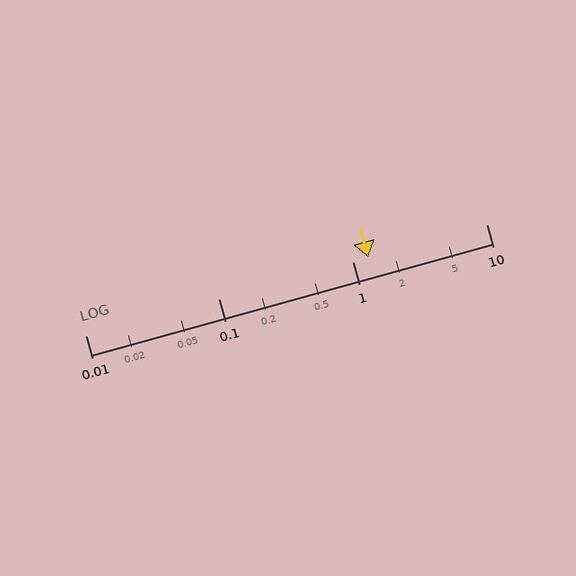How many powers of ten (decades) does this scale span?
The scale spans 3 decades, from 0.01 to 10.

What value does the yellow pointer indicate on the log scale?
The pointer indicates approximately 1.3.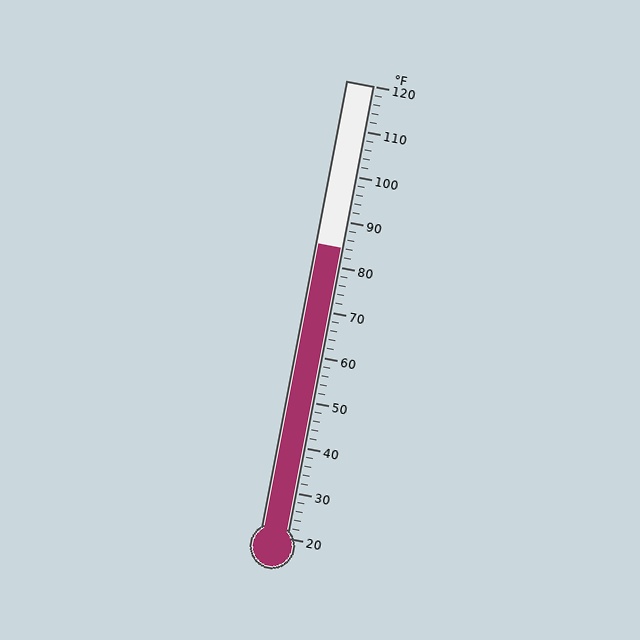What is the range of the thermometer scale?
The thermometer scale ranges from 20°F to 120°F.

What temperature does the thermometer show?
The thermometer shows approximately 84°F.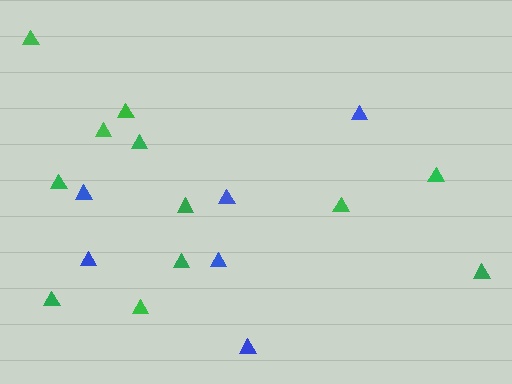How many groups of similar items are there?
There are 2 groups: one group of green triangles (12) and one group of blue triangles (6).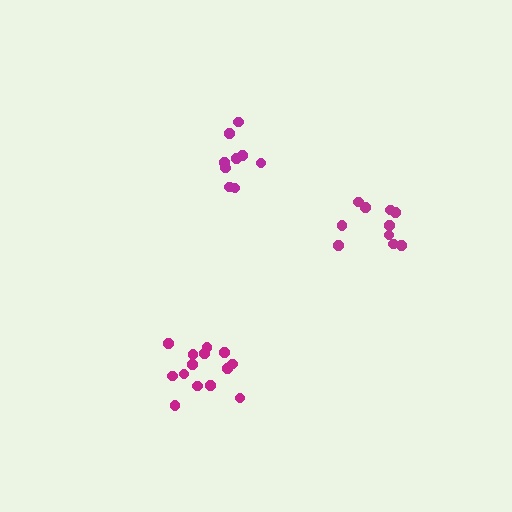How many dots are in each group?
Group 1: 9 dots, Group 2: 14 dots, Group 3: 10 dots (33 total).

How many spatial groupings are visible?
There are 3 spatial groupings.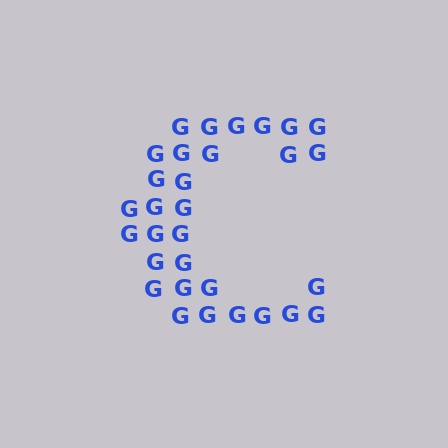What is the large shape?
The large shape is the letter C.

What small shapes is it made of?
It is made of small letter G's.